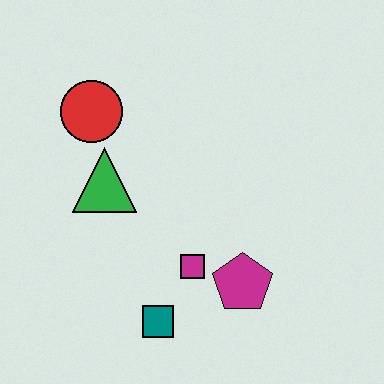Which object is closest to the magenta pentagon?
The magenta square is closest to the magenta pentagon.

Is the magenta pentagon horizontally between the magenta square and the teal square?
No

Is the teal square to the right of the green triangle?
Yes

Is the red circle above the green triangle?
Yes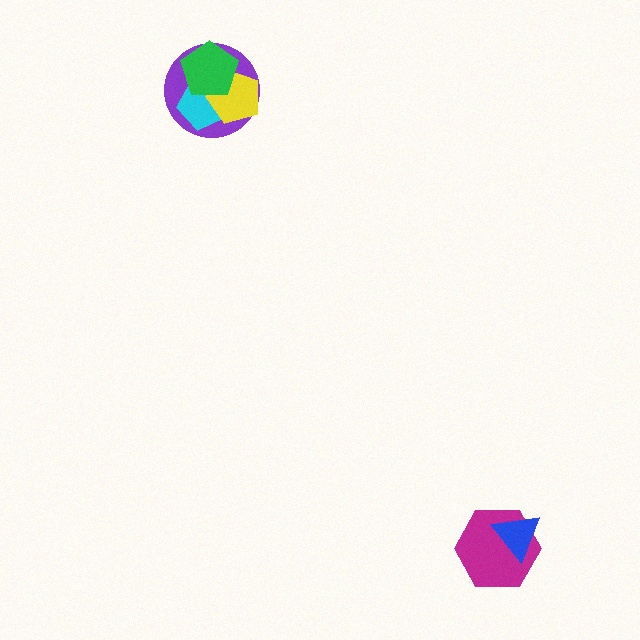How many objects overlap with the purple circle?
3 objects overlap with the purple circle.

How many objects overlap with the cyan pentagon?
3 objects overlap with the cyan pentagon.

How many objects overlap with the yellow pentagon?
3 objects overlap with the yellow pentagon.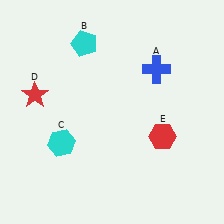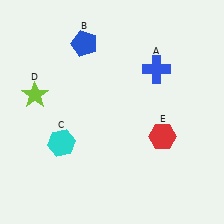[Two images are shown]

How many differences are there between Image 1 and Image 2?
There are 2 differences between the two images.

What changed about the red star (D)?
In Image 1, D is red. In Image 2, it changed to lime.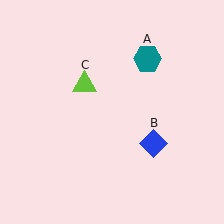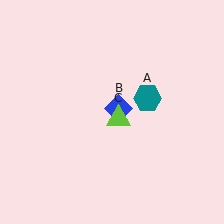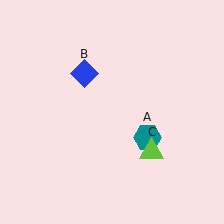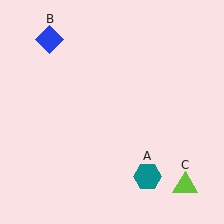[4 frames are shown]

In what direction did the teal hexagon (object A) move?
The teal hexagon (object A) moved down.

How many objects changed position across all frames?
3 objects changed position: teal hexagon (object A), blue diamond (object B), lime triangle (object C).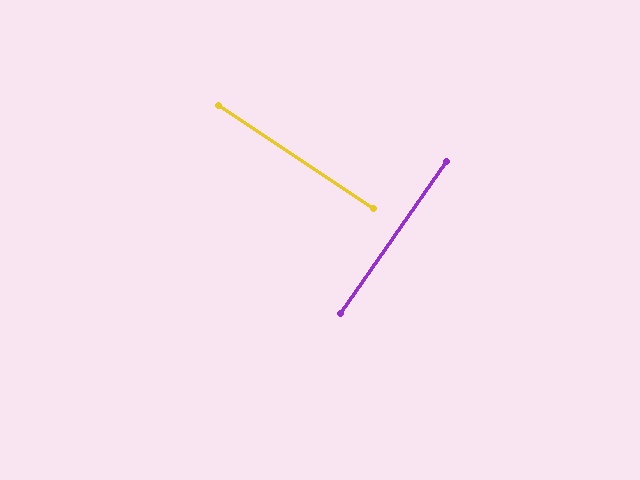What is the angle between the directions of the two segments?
Approximately 89 degrees.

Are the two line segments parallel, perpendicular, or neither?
Perpendicular — they meet at approximately 89°.